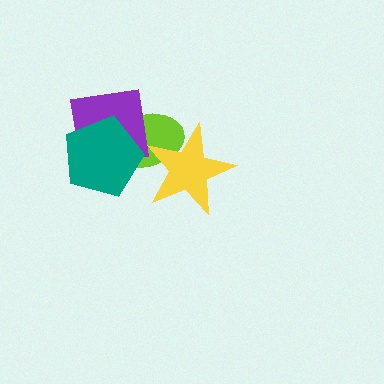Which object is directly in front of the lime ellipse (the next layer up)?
The yellow star is directly in front of the lime ellipse.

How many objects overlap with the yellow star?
1 object overlaps with the yellow star.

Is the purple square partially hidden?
Yes, it is partially covered by another shape.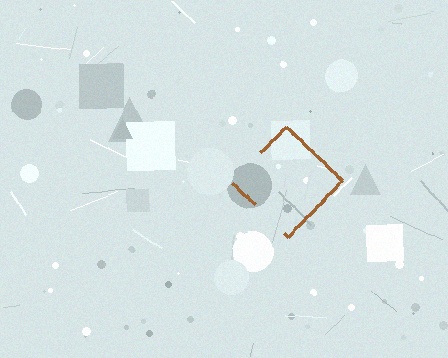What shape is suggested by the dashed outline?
The dashed outline suggests a diamond.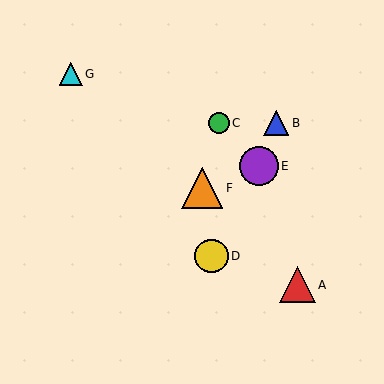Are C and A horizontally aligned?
No, C is at y≈123 and A is at y≈285.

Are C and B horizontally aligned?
Yes, both are at y≈123.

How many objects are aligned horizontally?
2 objects (B, C) are aligned horizontally.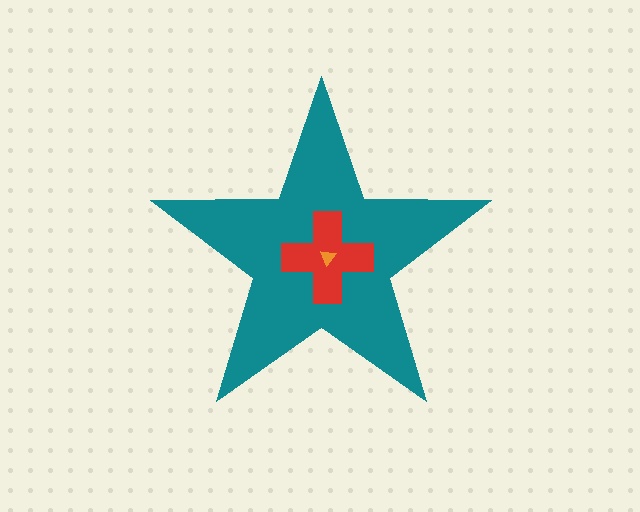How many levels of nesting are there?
3.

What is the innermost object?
The orange triangle.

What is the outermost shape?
The teal star.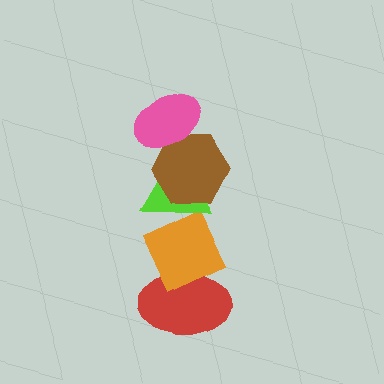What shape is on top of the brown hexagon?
The pink ellipse is on top of the brown hexagon.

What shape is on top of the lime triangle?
The brown hexagon is on top of the lime triangle.